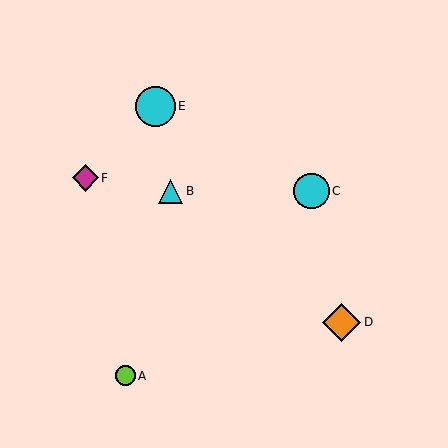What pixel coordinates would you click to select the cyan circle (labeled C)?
Click at (311, 191) to select the cyan circle C.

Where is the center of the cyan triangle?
The center of the cyan triangle is at (171, 191).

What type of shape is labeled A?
Shape A is a lime circle.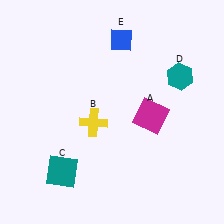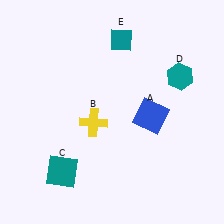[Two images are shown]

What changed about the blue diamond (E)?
In Image 1, E is blue. In Image 2, it changed to teal.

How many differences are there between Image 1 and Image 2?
There are 2 differences between the two images.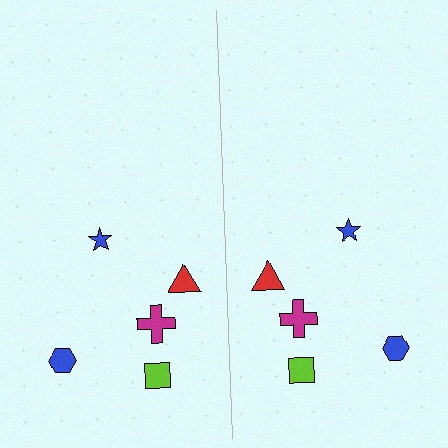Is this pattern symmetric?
Yes, this pattern has bilateral (reflection) symmetry.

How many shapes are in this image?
There are 10 shapes in this image.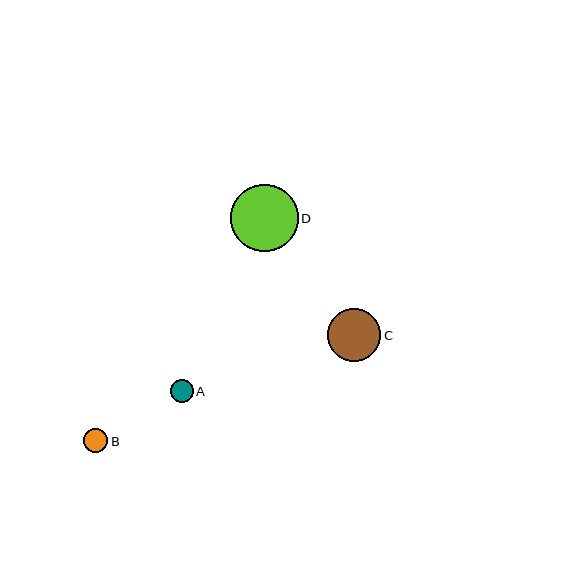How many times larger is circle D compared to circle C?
Circle D is approximately 1.3 times the size of circle C.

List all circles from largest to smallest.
From largest to smallest: D, C, B, A.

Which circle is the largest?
Circle D is the largest with a size of approximately 67 pixels.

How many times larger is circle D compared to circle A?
Circle D is approximately 3.0 times the size of circle A.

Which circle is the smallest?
Circle A is the smallest with a size of approximately 22 pixels.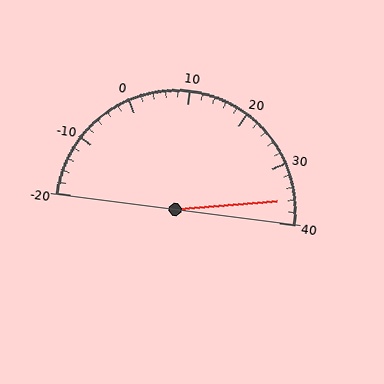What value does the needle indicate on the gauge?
The needle indicates approximately 36.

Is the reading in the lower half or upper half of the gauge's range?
The reading is in the upper half of the range (-20 to 40).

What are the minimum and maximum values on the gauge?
The gauge ranges from -20 to 40.